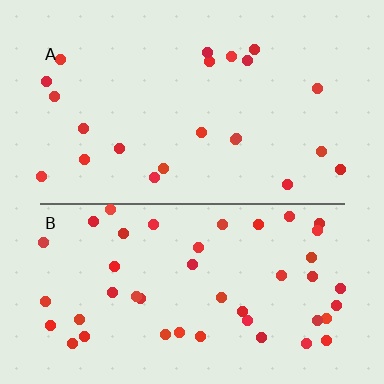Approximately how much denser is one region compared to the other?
Approximately 2.1× — region B over region A.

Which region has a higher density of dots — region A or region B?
B (the bottom).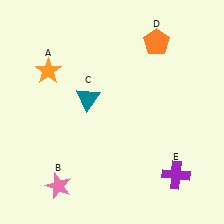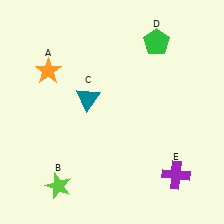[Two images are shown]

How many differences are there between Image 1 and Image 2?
There are 2 differences between the two images.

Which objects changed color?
B changed from pink to lime. D changed from orange to green.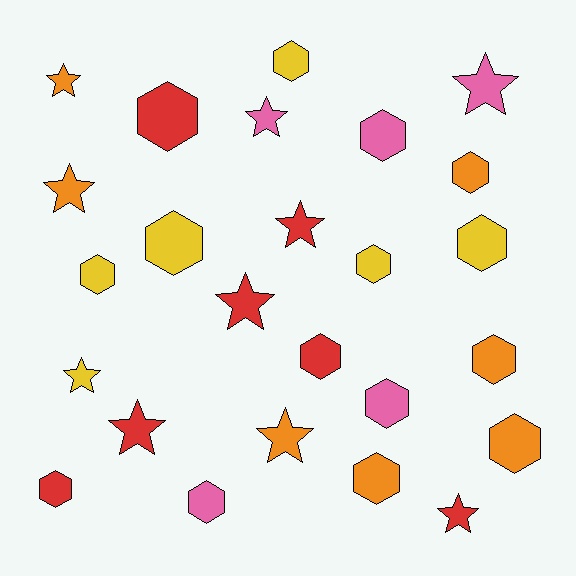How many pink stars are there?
There are 2 pink stars.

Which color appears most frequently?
Orange, with 7 objects.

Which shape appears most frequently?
Hexagon, with 15 objects.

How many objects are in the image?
There are 25 objects.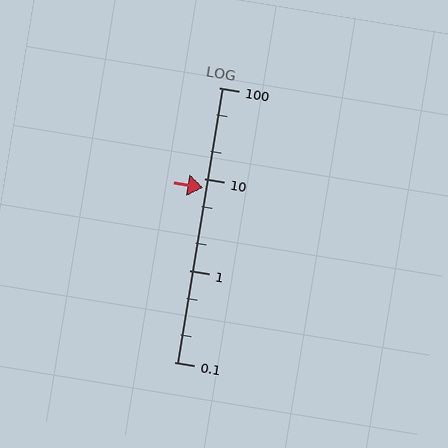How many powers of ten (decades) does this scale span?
The scale spans 3 decades, from 0.1 to 100.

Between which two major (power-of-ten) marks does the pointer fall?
The pointer is between 1 and 10.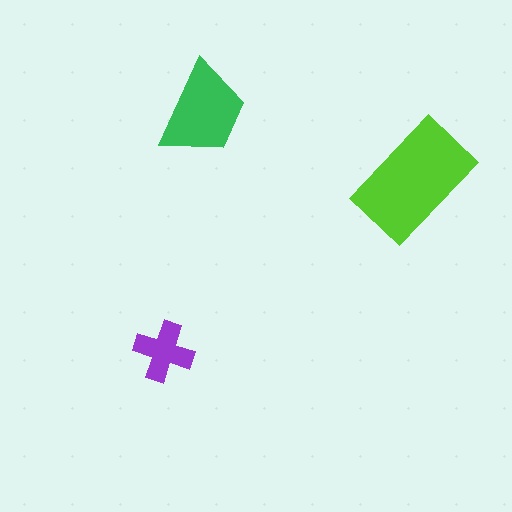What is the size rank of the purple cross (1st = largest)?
3rd.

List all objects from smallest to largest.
The purple cross, the green trapezoid, the lime rectangle.